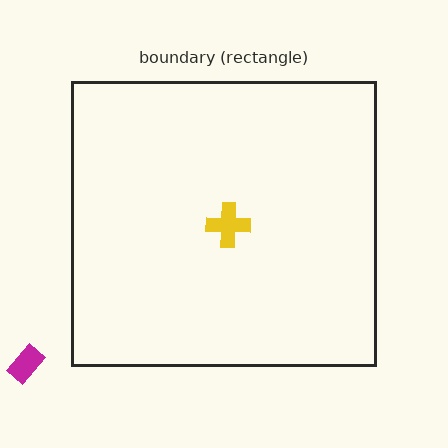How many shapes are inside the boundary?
1 inside, 1 outside.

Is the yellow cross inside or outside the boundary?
Inside.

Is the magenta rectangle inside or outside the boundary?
Outside.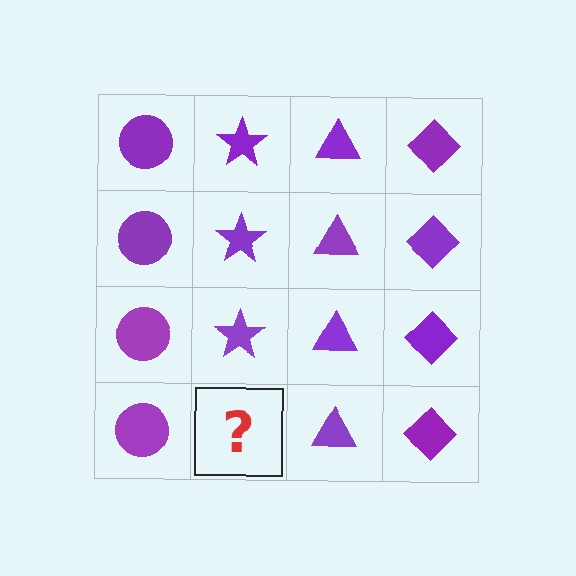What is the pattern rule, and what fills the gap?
The rule is that each column has a consistent shape. The gap should be filled with a purple star.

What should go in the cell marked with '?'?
The missing cell should contain a purple star.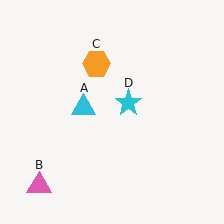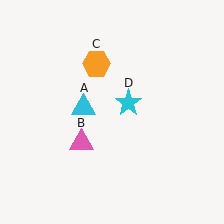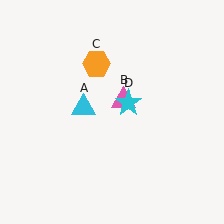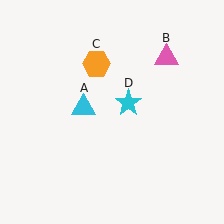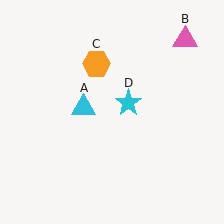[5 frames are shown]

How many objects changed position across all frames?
1 object changed position: pink triangle (object B).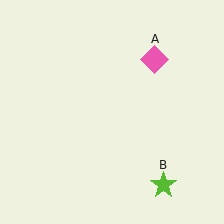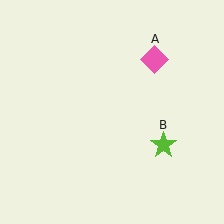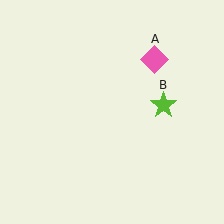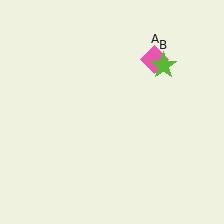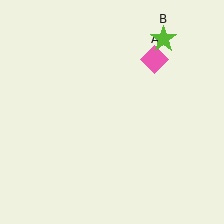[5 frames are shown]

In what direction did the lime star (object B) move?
The lime star (object B) moved up.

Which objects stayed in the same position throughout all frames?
Pink diamond (object A) remained stationary.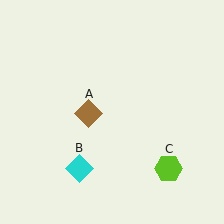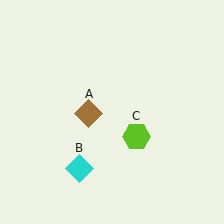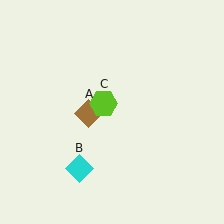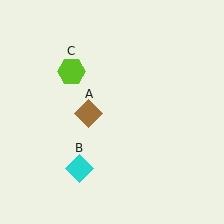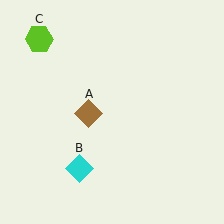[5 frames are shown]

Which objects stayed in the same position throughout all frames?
Brown diamond (object A) and cyan diamond (object B) remained stationary.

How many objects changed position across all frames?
1 object changed position: lime hexagon (object C).